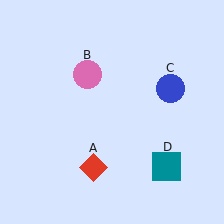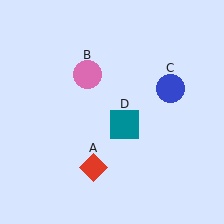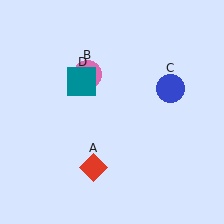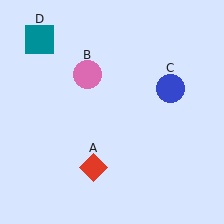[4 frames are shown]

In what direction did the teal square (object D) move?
The teal square (object D) moved up and to the left.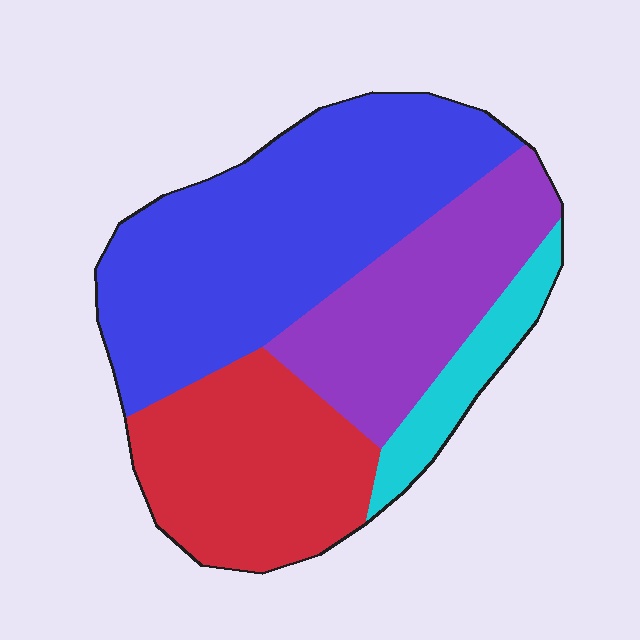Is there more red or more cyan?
Red.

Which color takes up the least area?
Cyan, at roughly 10%.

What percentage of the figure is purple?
Purple covers 23% of the figure.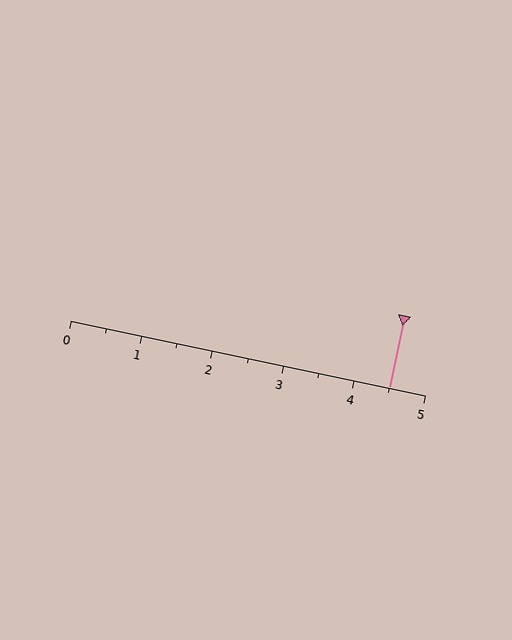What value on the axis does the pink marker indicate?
The marker indicates approximately 4.5.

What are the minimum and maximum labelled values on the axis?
The axis runs from 0 to 5.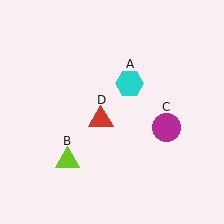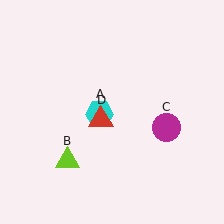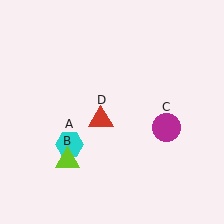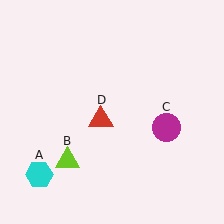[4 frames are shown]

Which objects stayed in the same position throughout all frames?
Lime triangle (object B) and magenta circle (object C) and red triangle (object D) remained stationary.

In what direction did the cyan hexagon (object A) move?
The cyan hexagon (object A) moved down and to the left.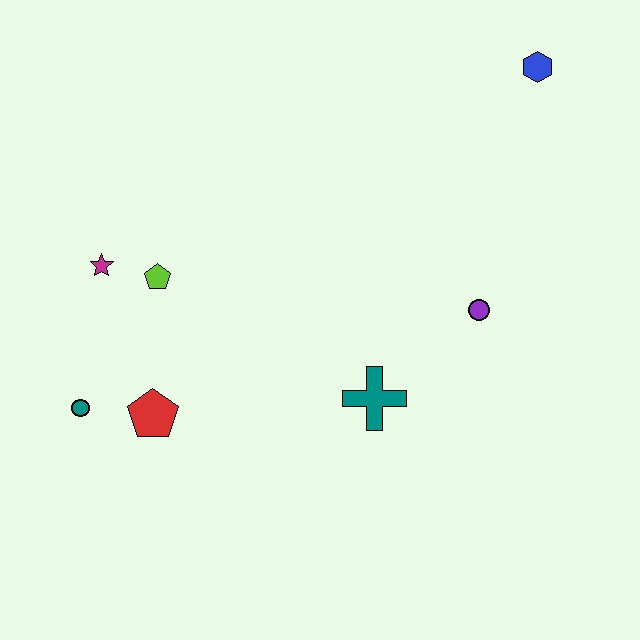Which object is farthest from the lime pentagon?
The blue hexagon is farthest from the lime pentagon.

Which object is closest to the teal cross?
The purple circle is closest to the teal cross.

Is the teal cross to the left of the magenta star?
No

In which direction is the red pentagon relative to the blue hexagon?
The red pentagon is to the left of the blue hexagon.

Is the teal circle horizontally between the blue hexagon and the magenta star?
No